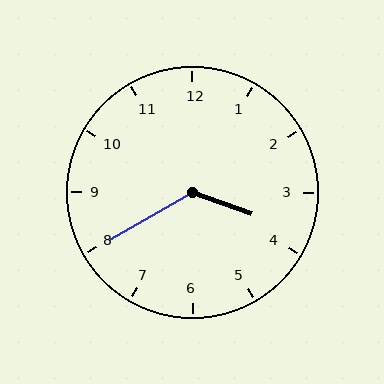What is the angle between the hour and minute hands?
Approximately 130 degrees.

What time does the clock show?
3:40.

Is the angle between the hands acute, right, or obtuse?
It is obtuse.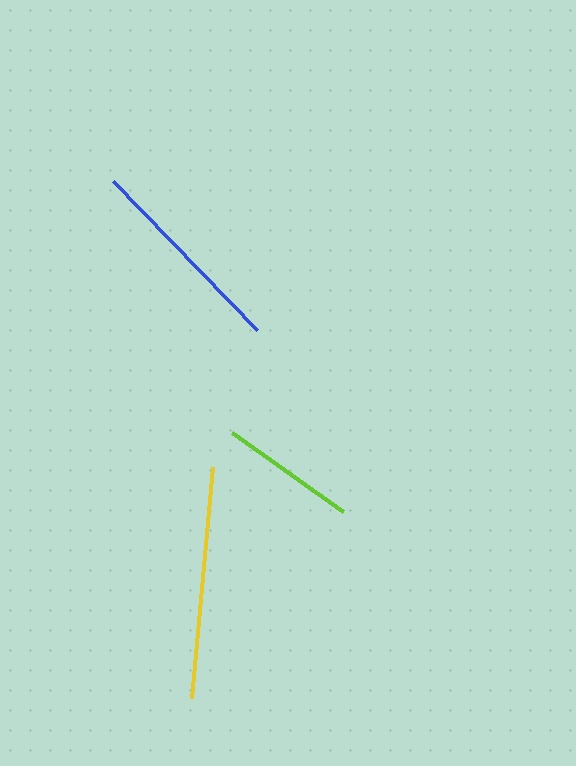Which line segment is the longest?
The yellow line is the longest at approximately 232 pixels.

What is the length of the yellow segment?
The yellow segment is approximately 232 pixels long.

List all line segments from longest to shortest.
From longest to shortest: yellow, blue, lime.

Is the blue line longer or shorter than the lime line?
The blue line is longer than the lime line.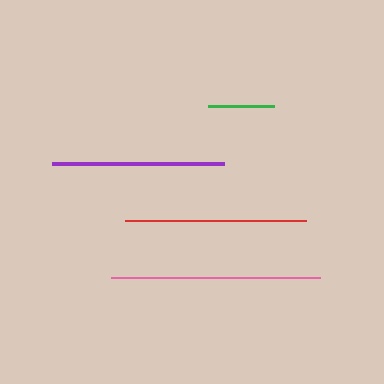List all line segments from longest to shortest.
From longest to shortest: pink, red, purple, green.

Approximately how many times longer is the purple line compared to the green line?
The purple line is approximately 2.6 times the length of the green line.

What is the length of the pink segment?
The pink segment is approximately 209 pixels long.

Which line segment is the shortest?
The green line is the shortest at approximately 66 pixels.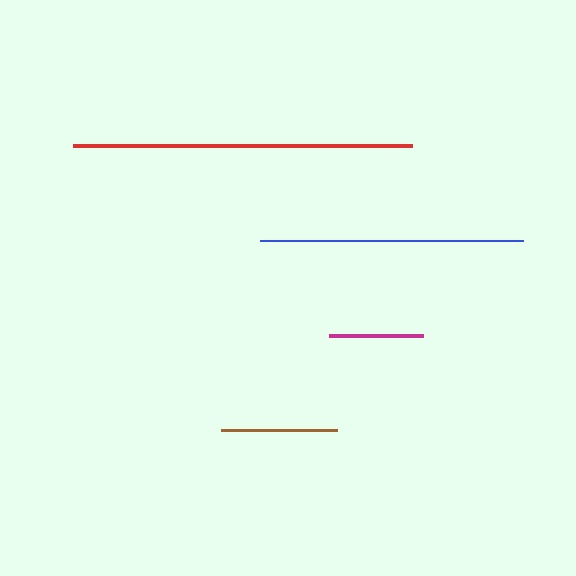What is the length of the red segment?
The red segment is approximately 340 pixels long.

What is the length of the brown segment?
The brown segment is approximately 115 pixels long.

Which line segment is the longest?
The red line is the longest at approximately 340 pixels.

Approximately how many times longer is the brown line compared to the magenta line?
The brown line is approximately 1.2 times the length of the magenta line.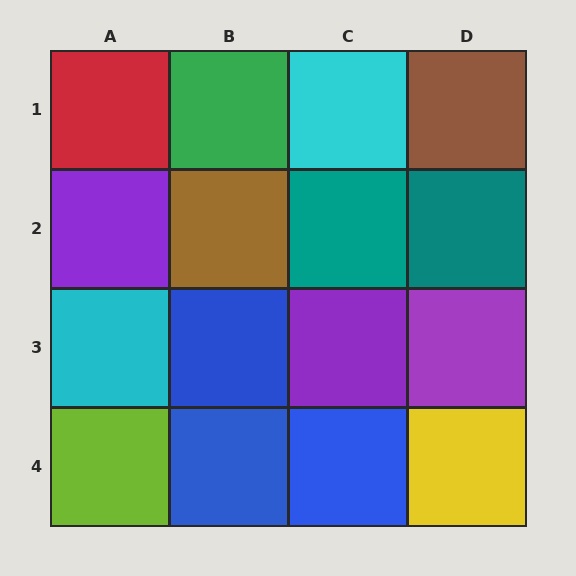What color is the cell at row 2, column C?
Teal.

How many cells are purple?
3 cells are purple.